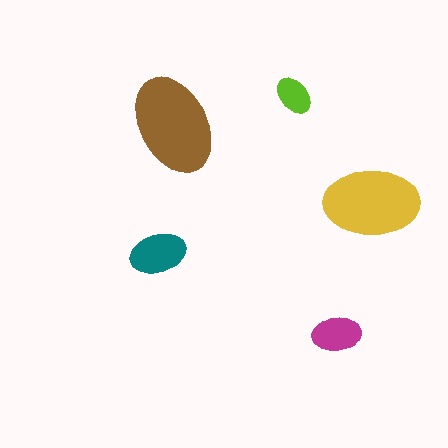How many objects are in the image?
There are 5 objects in the image.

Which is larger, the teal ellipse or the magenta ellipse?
The teal one.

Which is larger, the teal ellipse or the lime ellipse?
The teal one.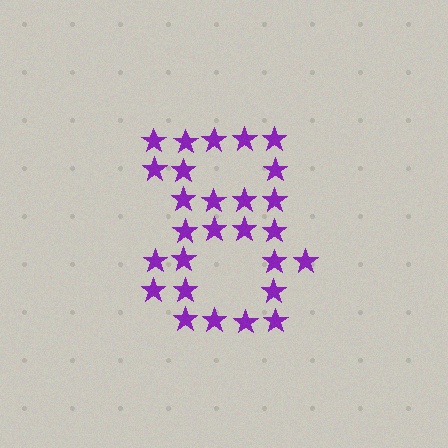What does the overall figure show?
The overall figure shows the digit 8.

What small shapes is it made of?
It is made of small stars.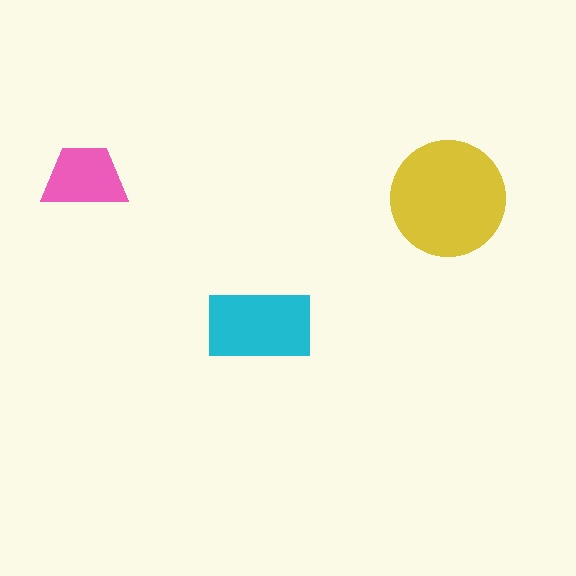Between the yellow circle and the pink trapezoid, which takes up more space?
The yellow circle.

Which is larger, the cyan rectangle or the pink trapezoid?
The cyan rectangle.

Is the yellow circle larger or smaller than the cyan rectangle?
Larger.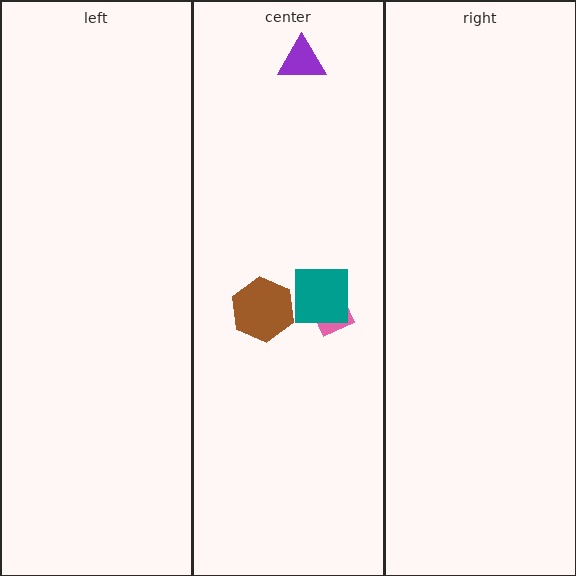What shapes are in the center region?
The purple triangle, the pink rectangle, the brown hexagon, the teal square.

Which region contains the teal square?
The center region.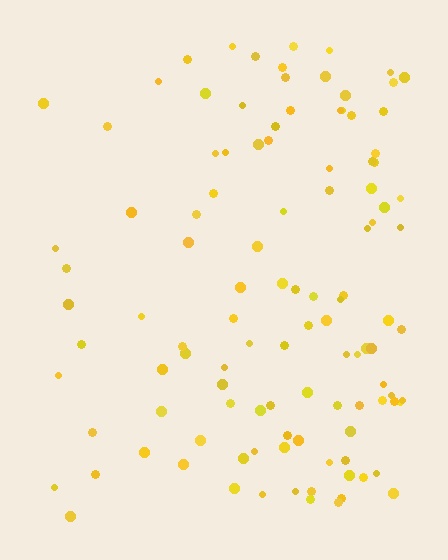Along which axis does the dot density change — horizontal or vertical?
Horizontal.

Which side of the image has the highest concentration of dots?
The right.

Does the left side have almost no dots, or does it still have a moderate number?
Still a moderate number, just noticeably fewer than the right.